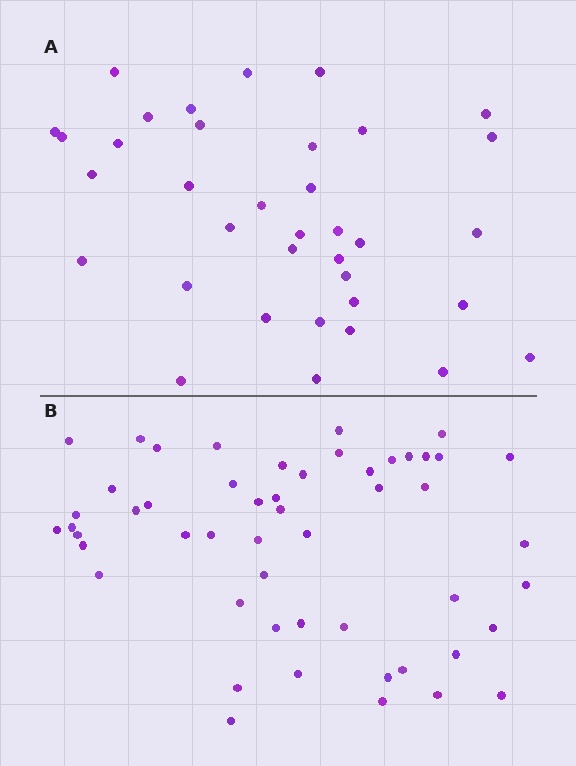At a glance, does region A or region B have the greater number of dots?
Region B (the bottom region) has more dots.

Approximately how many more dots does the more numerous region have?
Region B has approximately 15 more dots than region A.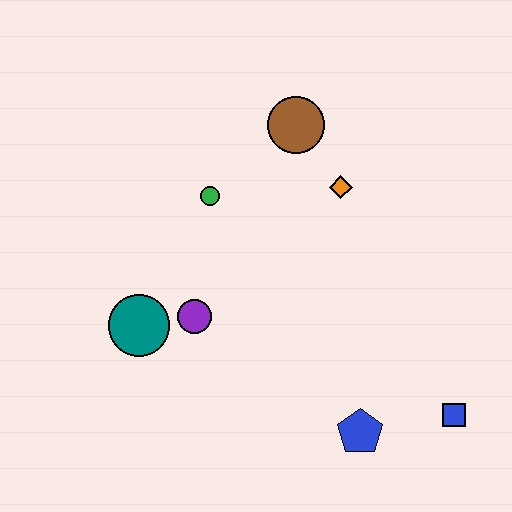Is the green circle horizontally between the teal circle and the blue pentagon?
Yes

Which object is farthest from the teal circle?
The blue square is farthest from the teal circle.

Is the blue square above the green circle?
No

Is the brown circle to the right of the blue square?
No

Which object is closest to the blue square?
The blue pentagon is closest to the blue square.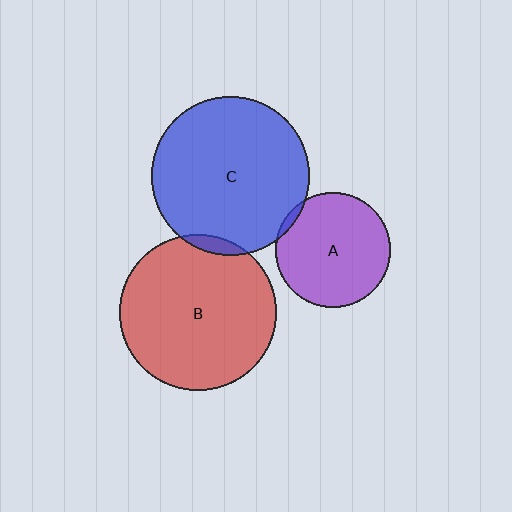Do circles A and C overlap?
Yes.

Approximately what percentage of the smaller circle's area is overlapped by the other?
Approximately 5%.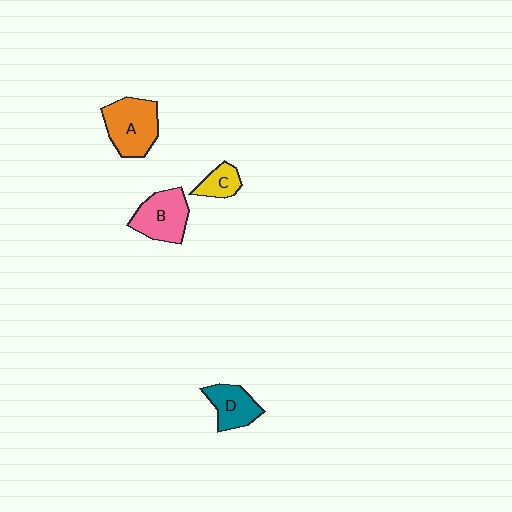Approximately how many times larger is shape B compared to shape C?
Approximately 2.0 times.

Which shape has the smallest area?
Shape C (yellow).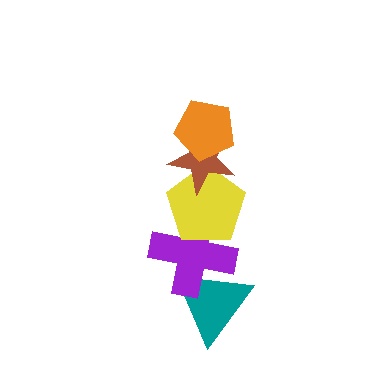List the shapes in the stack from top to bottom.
From top to bottom: the orange pentagon, the brown star, the yellow pentagon, the purple cross, the teal triangle.